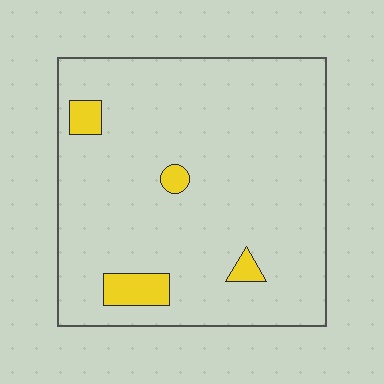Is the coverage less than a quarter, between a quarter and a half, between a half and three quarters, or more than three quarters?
Less than a quarter.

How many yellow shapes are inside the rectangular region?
4.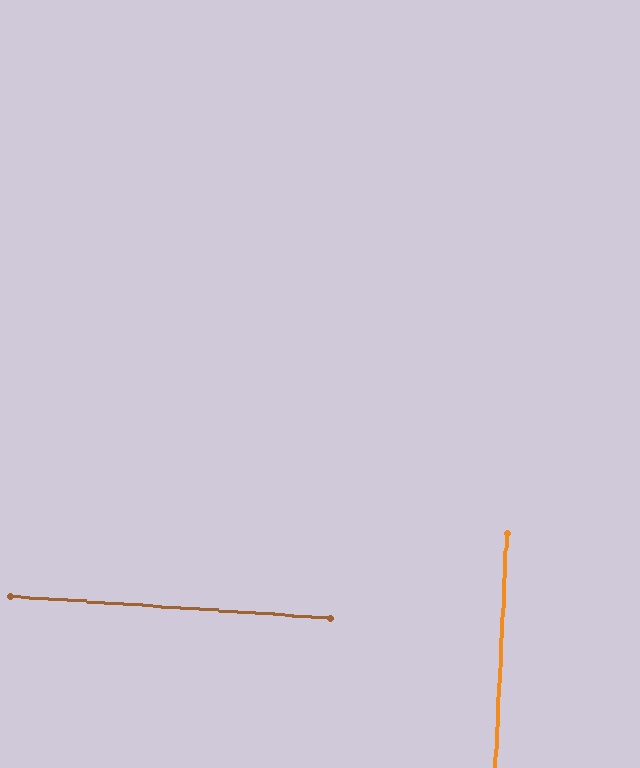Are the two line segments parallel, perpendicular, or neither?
Perpendicular — they meet at approximately 89°.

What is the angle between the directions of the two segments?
Approximately 89 degrees.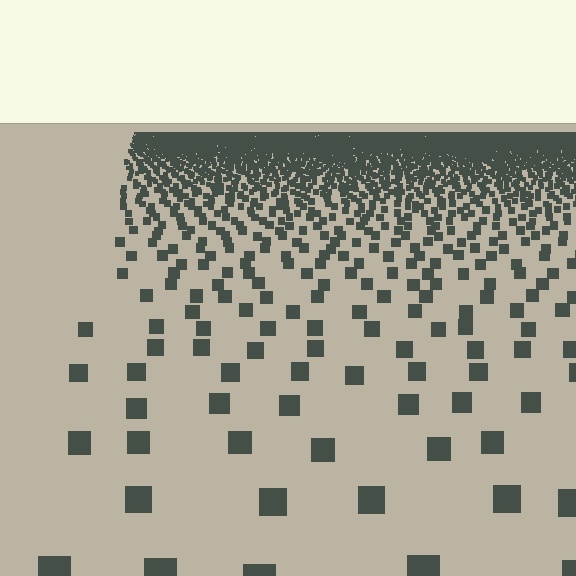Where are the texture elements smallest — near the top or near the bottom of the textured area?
Near the top.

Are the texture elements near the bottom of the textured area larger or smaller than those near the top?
Larger. Near the bottom, elements are closer to the viewer and appear at a bigger on-screen size.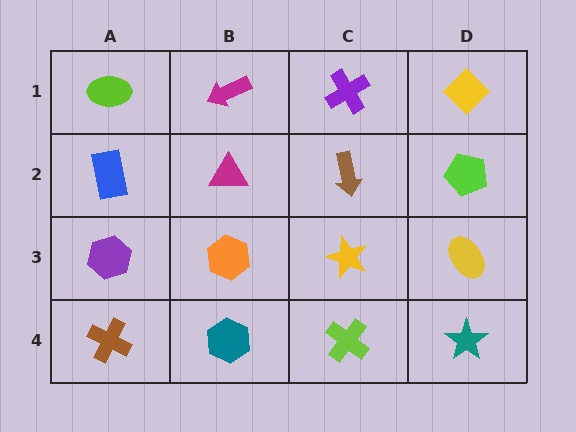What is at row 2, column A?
A blue rectangle.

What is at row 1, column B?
A magenta arrow.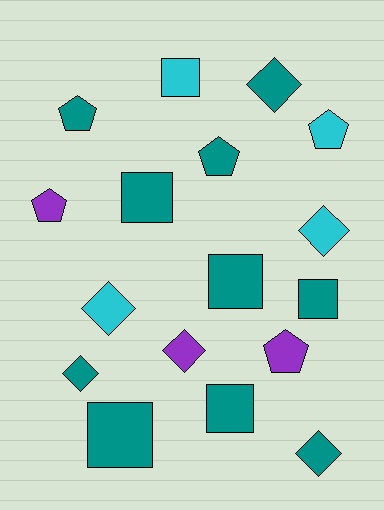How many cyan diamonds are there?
There are 2 cyan diamonds.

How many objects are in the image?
There are 17 objects.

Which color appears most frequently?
Teal, with 10 objects.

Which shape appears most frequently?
Square, with 6 objects.